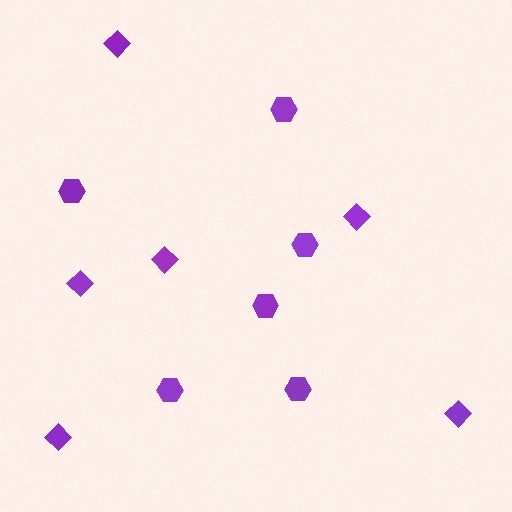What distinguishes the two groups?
There are 2 groups: one group of hexagons (6) and one group of diamonds (6).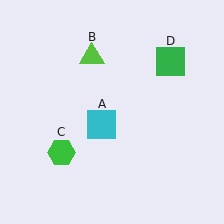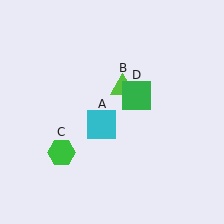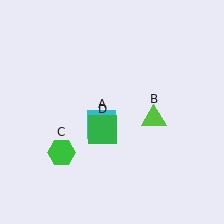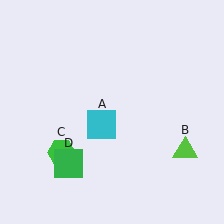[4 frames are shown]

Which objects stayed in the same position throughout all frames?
Cyan square (object A) and green hexagon (object C) remained stationary.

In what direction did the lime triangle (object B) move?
The lime triangle (object B) moved down and to the right.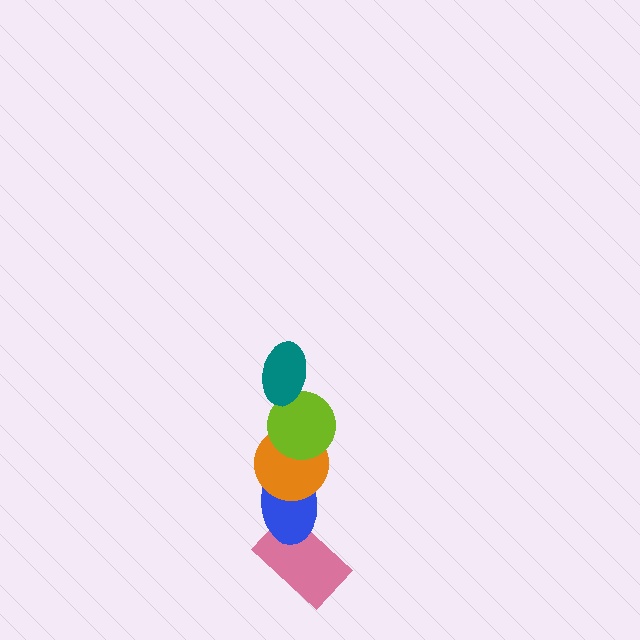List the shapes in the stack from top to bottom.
From top to bottom: the teal ellipse, the lime circle, the orange circle, the blue ellipse, the pink rectangle.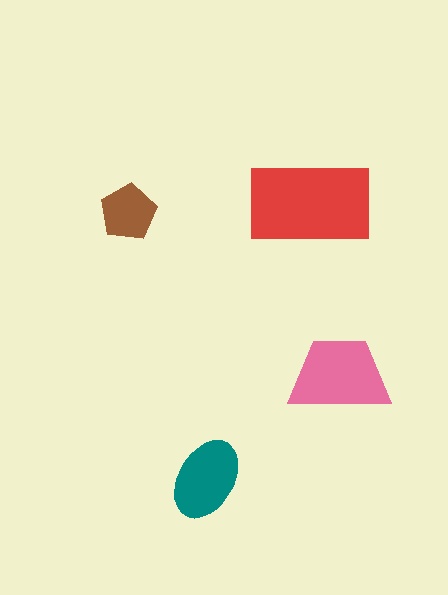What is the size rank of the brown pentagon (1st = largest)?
4th.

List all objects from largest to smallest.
The red rectangle, the pink trapezoid, the teal ellipse, the brown pentagon.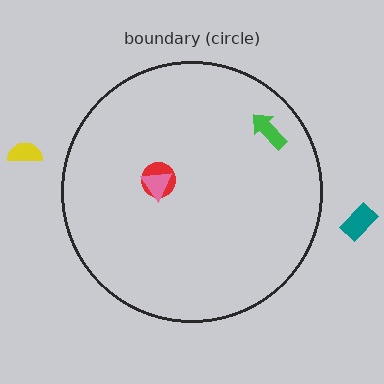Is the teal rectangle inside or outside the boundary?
Outside.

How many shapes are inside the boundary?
3 inside, 2 outside.